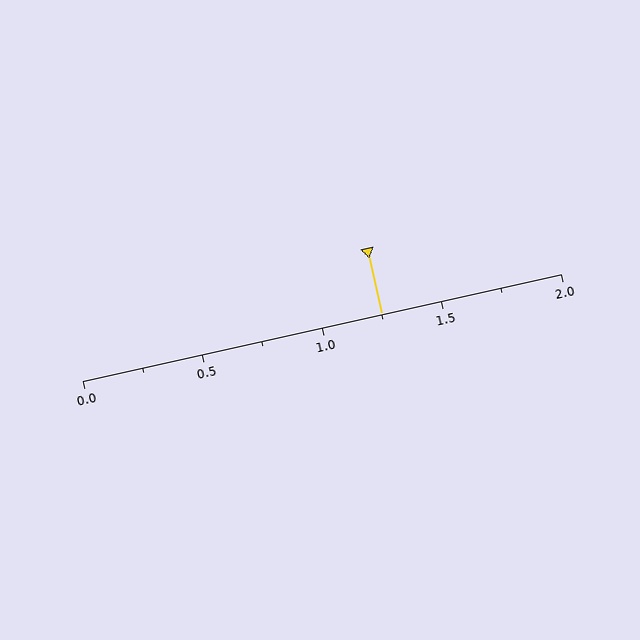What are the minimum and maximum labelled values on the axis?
The axis runs from 0.0 to 2.0.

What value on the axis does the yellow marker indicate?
The marker indicates approximately 1.25.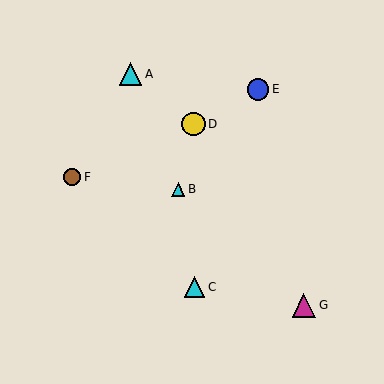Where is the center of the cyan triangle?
The center of the cyan triangle is at (178, 189).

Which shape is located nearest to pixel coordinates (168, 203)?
The cyan triangle (labeled B) at (178, 189) is nearest to that location.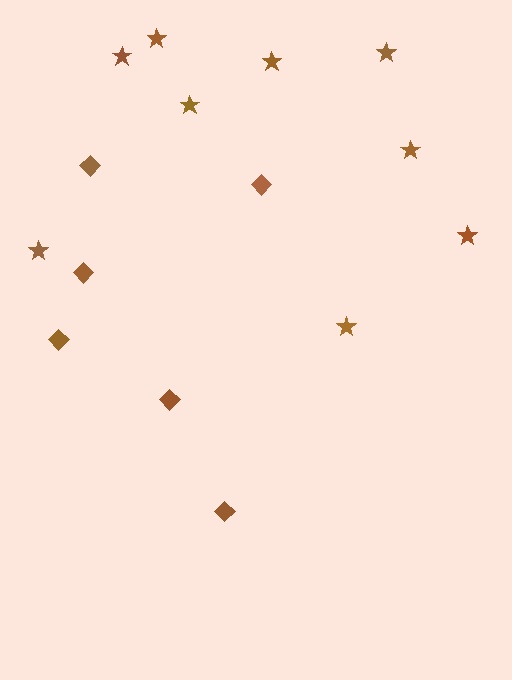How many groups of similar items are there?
There are 2 groups: one group of diamonds (6) and one group of stars (9).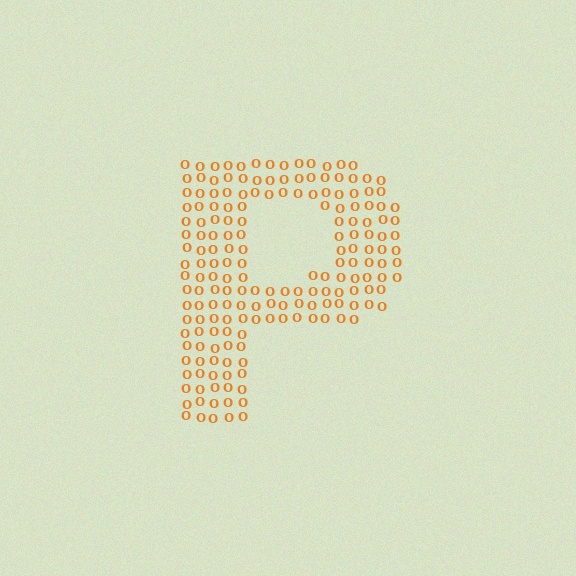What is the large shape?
The large shape is the letter P.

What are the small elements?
The small elements are letter O's.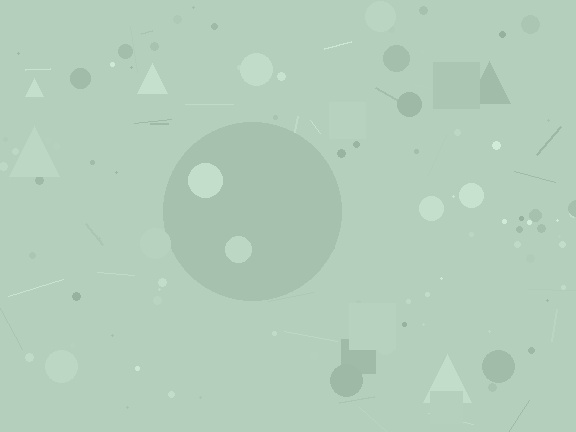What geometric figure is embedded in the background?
A circle is embedded in the background.